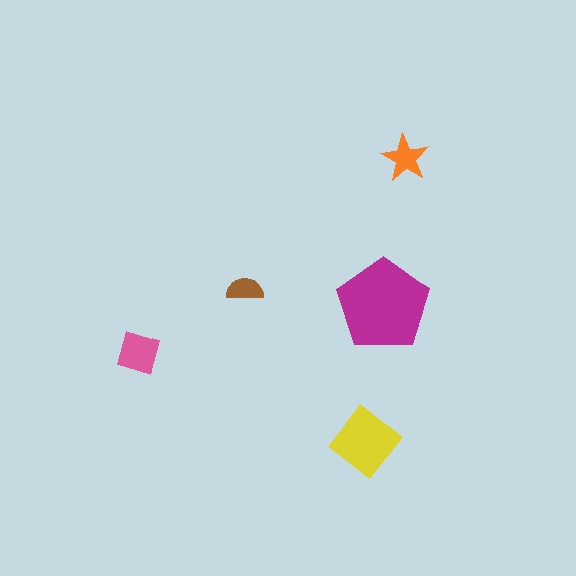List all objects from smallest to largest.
The brown semicircle, the orange star, the pink diamond, the yellow diamond, the magenta pentagon.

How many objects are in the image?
There are 5 objects in the image.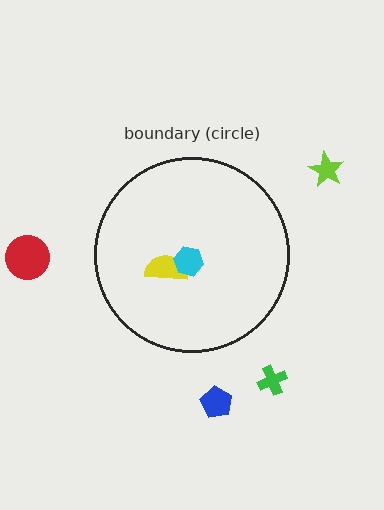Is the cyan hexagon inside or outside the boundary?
Inside.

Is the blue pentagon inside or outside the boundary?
Outside.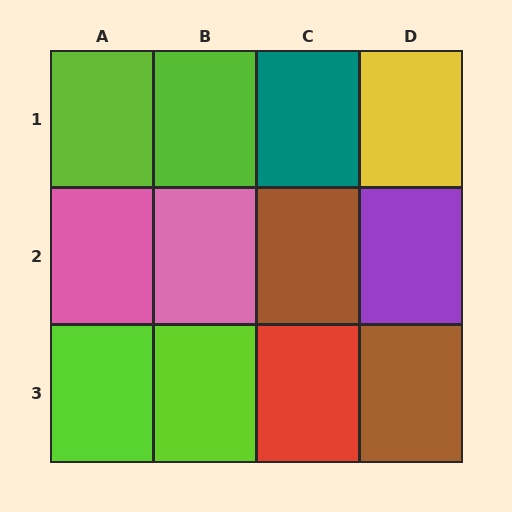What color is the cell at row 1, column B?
Lime.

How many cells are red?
1 cell is red.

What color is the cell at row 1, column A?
Lime.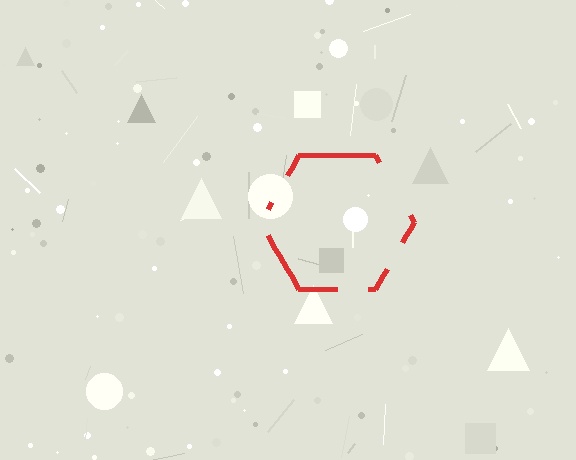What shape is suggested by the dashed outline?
The dashed outline suggests a hexagon.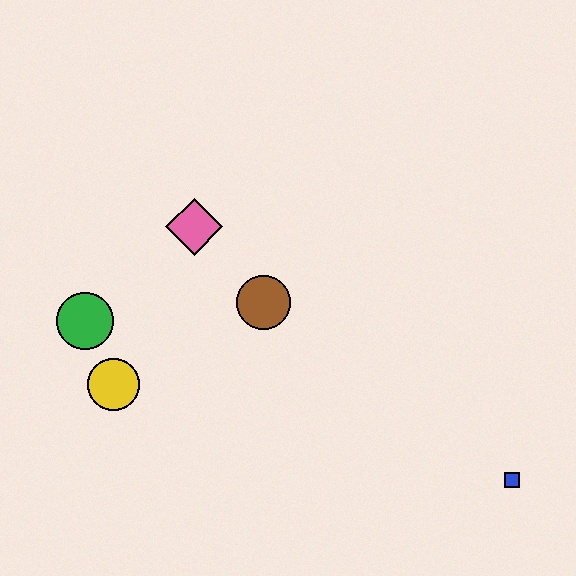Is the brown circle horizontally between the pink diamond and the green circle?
No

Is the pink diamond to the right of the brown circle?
No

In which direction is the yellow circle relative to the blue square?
The yellow circle is to the left of the blue square.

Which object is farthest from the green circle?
The blue square is farthest from the green circle.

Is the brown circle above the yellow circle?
Yes